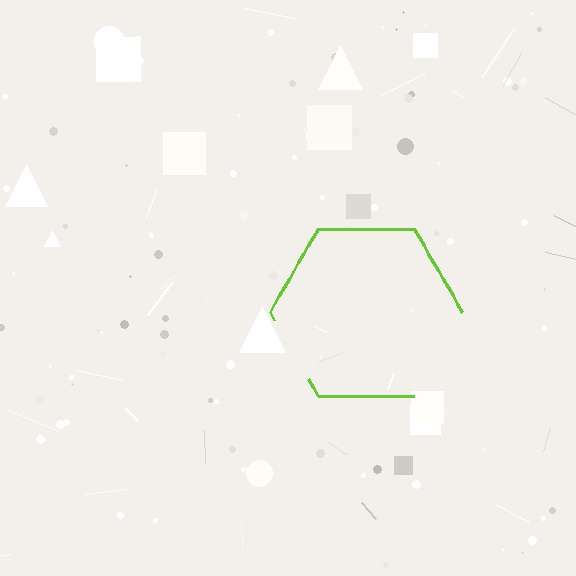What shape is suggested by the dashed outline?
The dashed outline suggests a hexagon.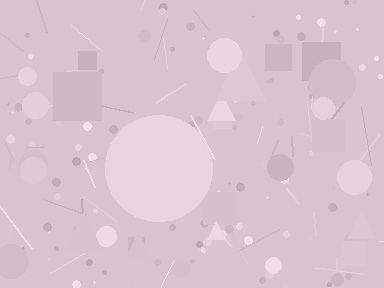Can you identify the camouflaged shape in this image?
The camouflaged shape is a circle.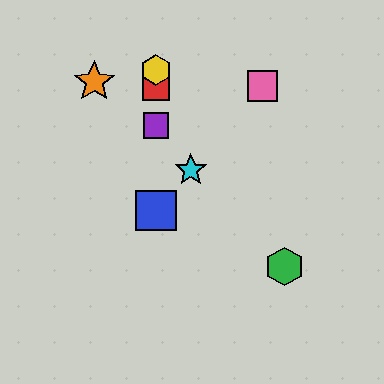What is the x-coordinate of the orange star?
The orange star is at x≈94.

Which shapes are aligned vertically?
The red square, the blue square, the yellow hexagon, the purple square are aligned vertically.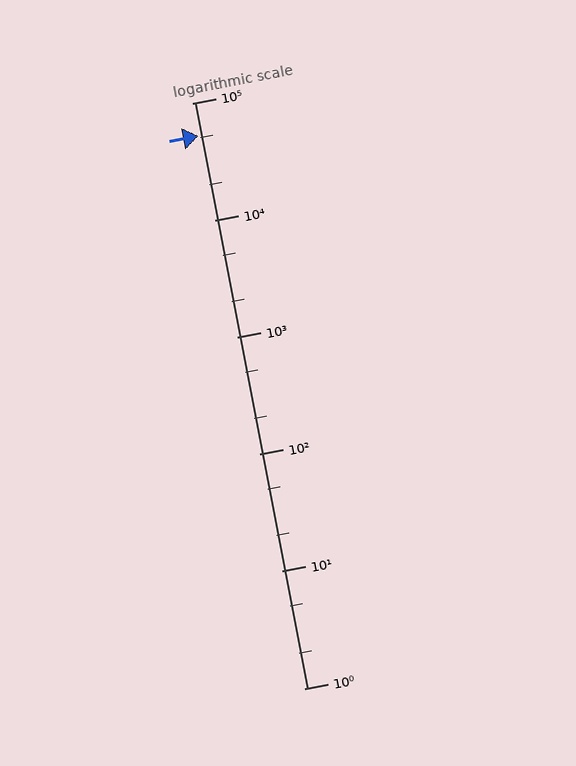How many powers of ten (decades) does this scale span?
The scale spans 5 decades, from 1 to 100000.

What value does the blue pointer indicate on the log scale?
The pointer indicates approximately 52000.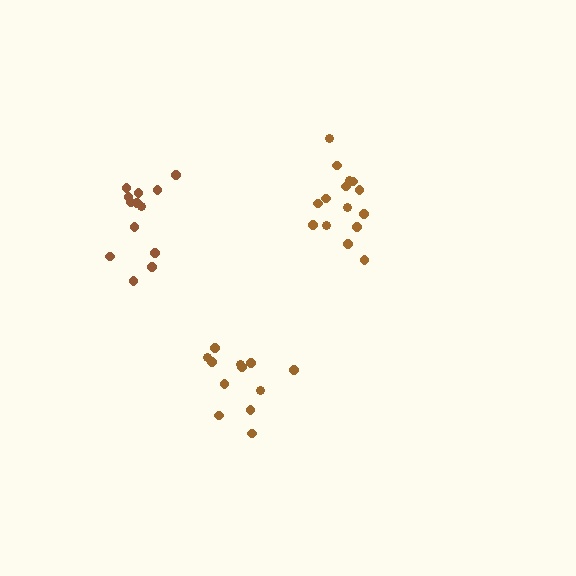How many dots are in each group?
Group 1: 15 dots, Group 2: 12 dots, Group 3: 13 dots (40 total).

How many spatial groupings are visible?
There are 3 spatial groupings.